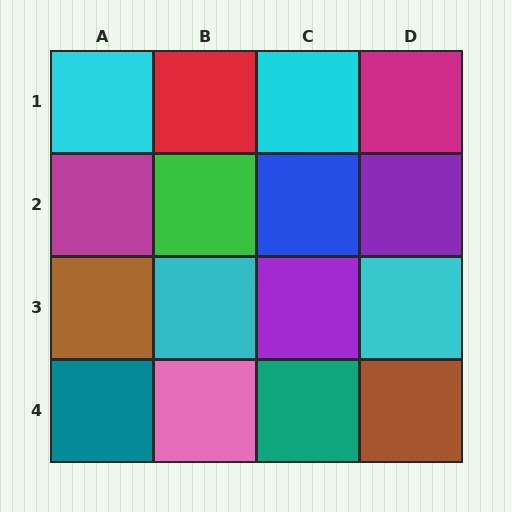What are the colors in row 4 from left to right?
Teal, pink, teal, brown.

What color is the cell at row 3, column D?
Cyan.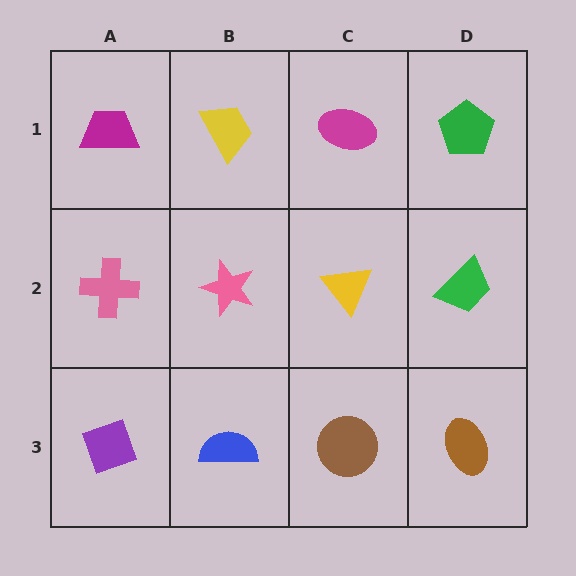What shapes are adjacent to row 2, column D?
A green pentagon (row 1, column D), a brown ellipse (row 3, column D), a yellow triangle (row 2, column C).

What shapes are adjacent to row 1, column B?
A pink star (row 2, column B), a magenta trapezoid (row 1, column A), a magenta ellipse (row 1, column C).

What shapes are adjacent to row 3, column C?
A yellow triangle (row 2, column C), a blue semicircle (row 3, column B), a brown ellipse (row 3, column D).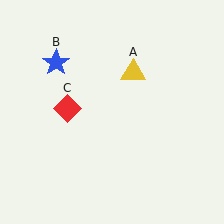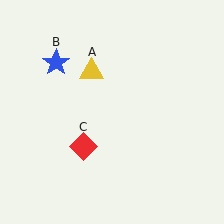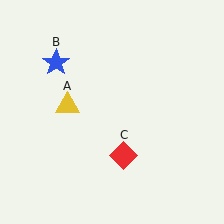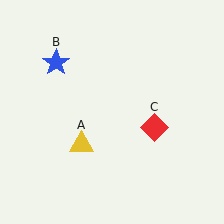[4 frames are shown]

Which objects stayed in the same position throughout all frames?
Blue star (object B) remained stationary.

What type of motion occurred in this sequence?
The yellow triangle (object A), red diamond (object C) rotated counterclockwise around the center of the scene.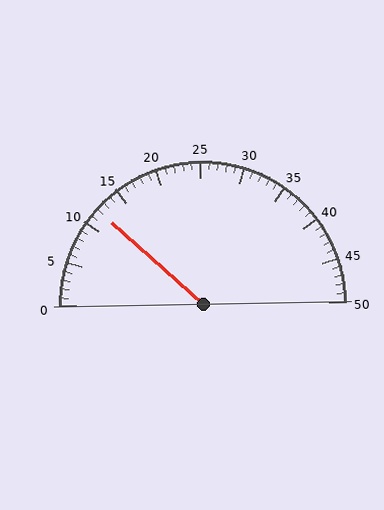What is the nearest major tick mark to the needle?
The nearest major tick mark is 10.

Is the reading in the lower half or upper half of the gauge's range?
The reading is in the lower half of the range (0 to 50).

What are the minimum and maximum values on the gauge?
The gauge ranges from 0 to 50.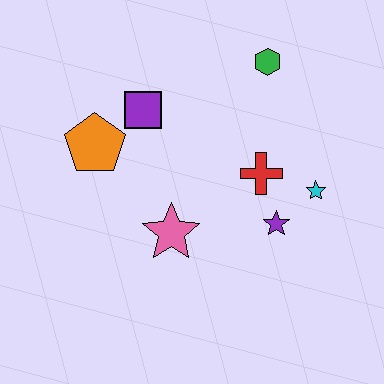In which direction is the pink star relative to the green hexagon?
The pink star is below the green hexagon.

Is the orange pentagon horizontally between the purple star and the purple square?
No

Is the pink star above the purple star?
No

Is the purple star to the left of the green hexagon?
No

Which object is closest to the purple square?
The orange pentagon is closest to the purple square.